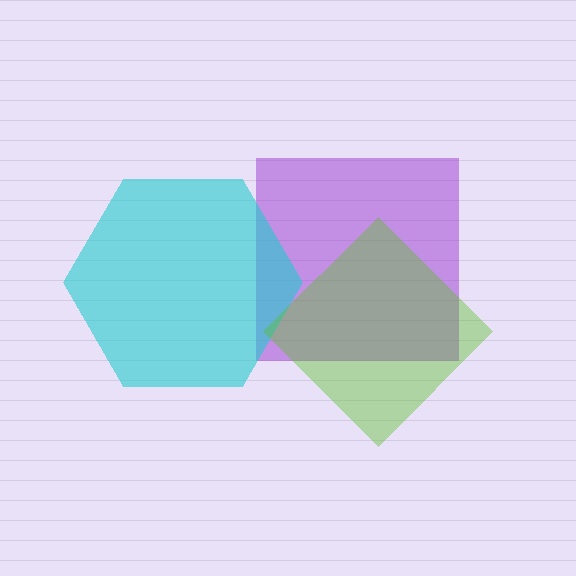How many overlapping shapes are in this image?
There are 3 overlapping shapes in the image.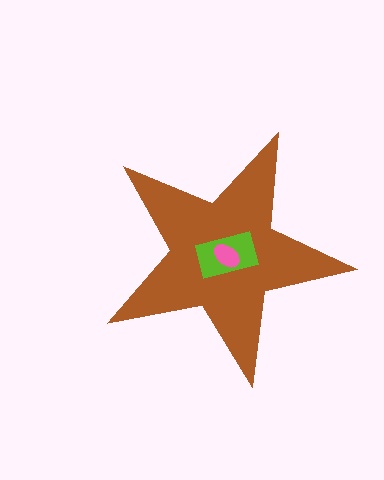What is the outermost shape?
The brown star.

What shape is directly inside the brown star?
The lime rectangle.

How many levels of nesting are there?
3.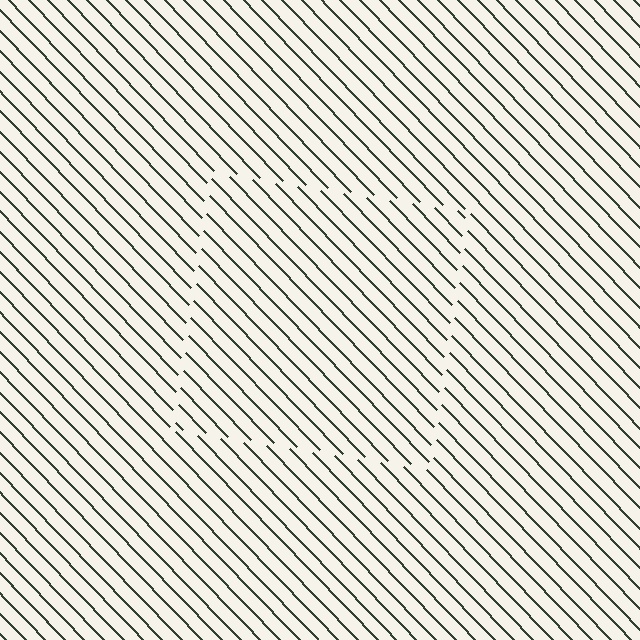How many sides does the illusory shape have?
4 sides — the line-ends trace a square.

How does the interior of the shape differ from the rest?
The interior of the shape contains the same grating, shifted by half a period — the contour is defined by the phase discontinuity where line-ends from the inner and outer gratings abut.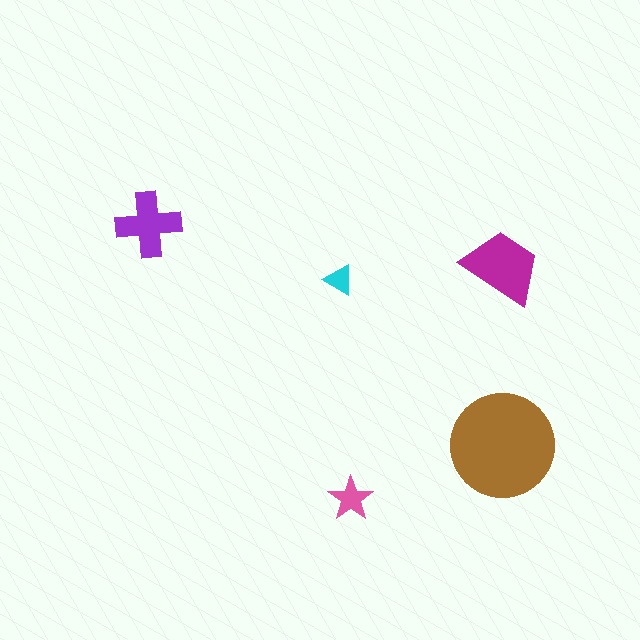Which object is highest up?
The purple cross is topmost.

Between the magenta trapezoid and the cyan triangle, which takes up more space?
The magenta trapezoid.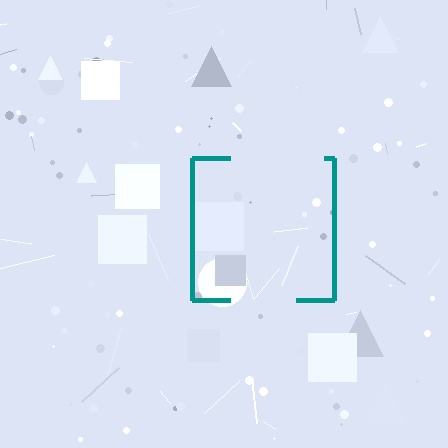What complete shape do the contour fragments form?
The contour fragments form a square.